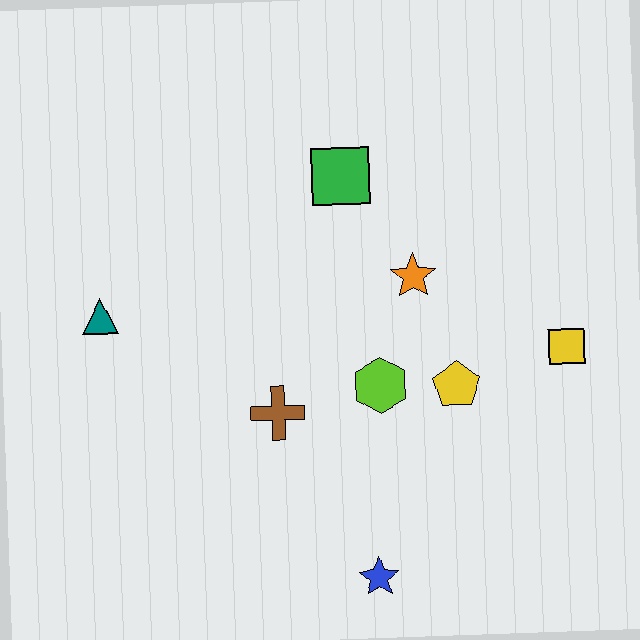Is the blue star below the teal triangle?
Yes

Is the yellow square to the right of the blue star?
Yes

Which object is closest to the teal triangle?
The brown cross is closest to the teal triangle.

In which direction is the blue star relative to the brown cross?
The blue star is below the brown cross.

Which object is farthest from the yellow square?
The teal triangle is farthest from the yellow square.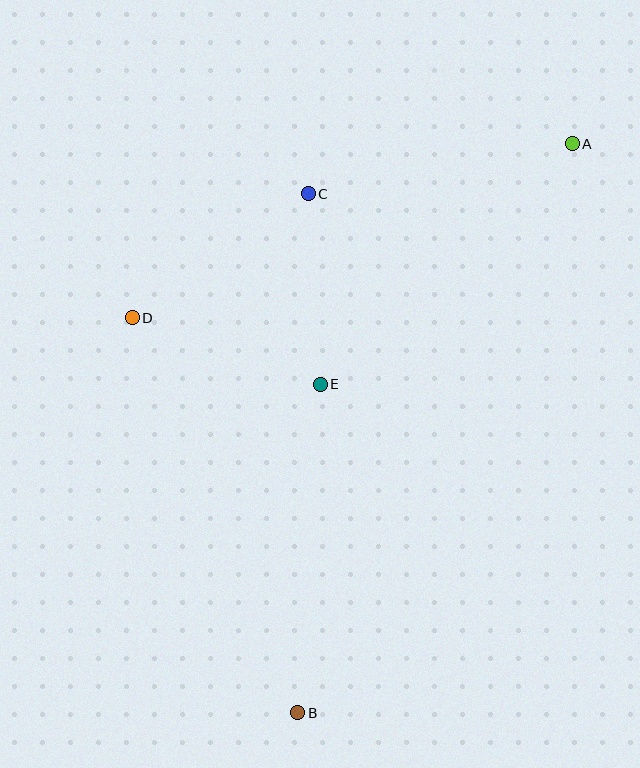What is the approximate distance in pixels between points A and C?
The distance between A and C is approximately 269 pixels.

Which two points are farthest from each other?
Points A and B are farthest from each other.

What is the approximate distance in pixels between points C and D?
The distance between C and D is approximately 215 pixels.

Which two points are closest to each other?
Points C and E are closest to each other.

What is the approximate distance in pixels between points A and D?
The distance between A and D is approximately 473 pixels.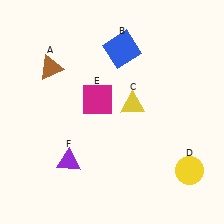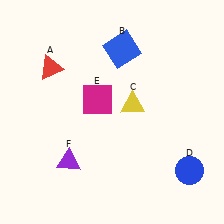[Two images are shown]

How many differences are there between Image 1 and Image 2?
There are 2 differences between the two images.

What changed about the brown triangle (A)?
In Image 1, A is brown. In Image 2, it changed to red.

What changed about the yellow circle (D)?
In Image 1, D is yellow. In Image 2, it changed to blue.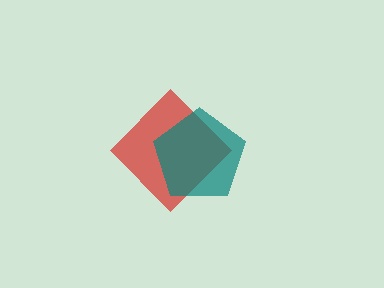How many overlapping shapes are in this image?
There are 2 overlapping shapes in the image.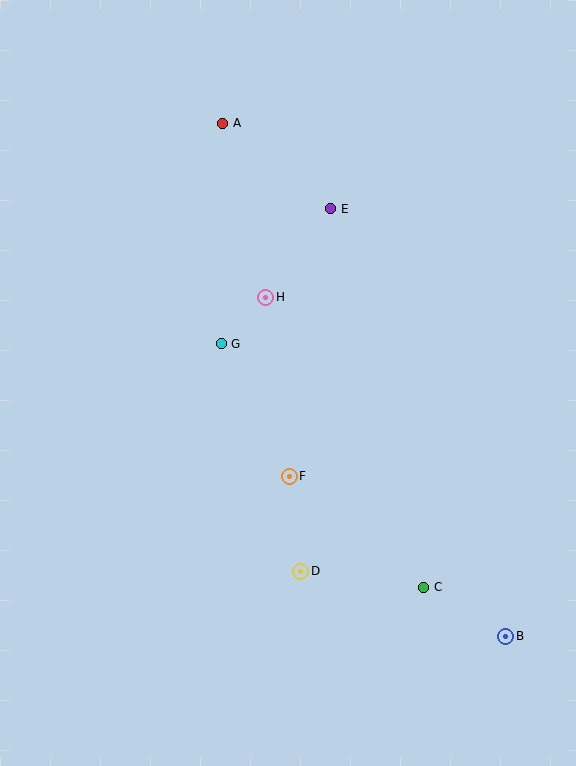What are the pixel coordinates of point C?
Point C is at (424, 587).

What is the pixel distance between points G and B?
The distance between G and B is 408 pixels.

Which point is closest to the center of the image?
Point G at (221, 344) is closest to the center.